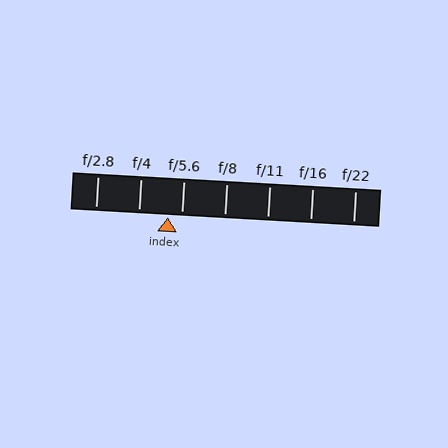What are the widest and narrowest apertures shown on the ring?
The widest aperture shown is f/2.8 and the narrowest is f/22.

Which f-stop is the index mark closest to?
The index mark is closest to f/5.6.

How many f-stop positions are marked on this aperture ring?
There are 7 f-stop positions marked.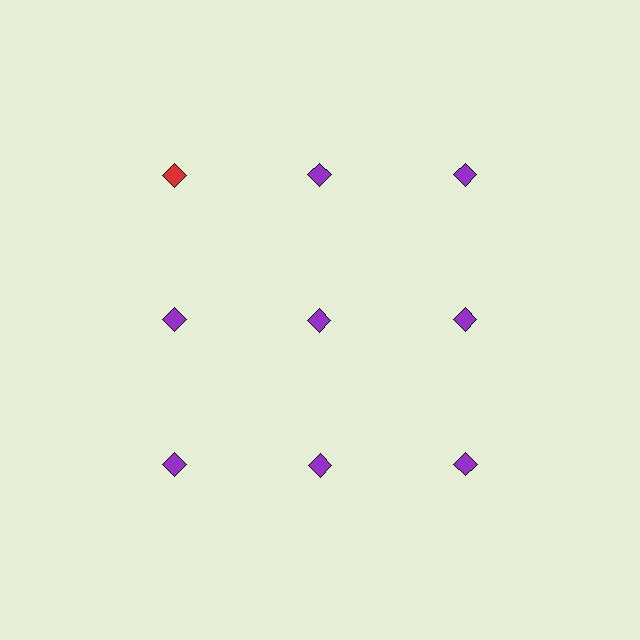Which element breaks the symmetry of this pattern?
The red diamond in the top row, leftmost column breaks the symmetry. All other shapes are purple diamonds.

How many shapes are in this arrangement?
There are 9 shapes arranged in a grid pattern.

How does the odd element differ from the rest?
It has a different color: red instead of purple.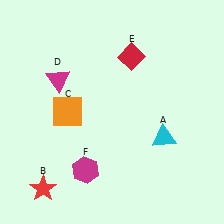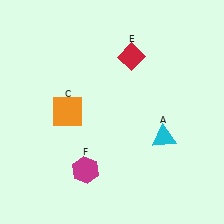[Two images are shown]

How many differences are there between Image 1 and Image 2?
There are 2 differences between the two images.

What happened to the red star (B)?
The red star (B) was removed in Image 2. It was in the bottom-left area of Image 1.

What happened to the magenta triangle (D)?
The magenta triangle (D) was removed in Image 2. It was in the top-left area of Image 1.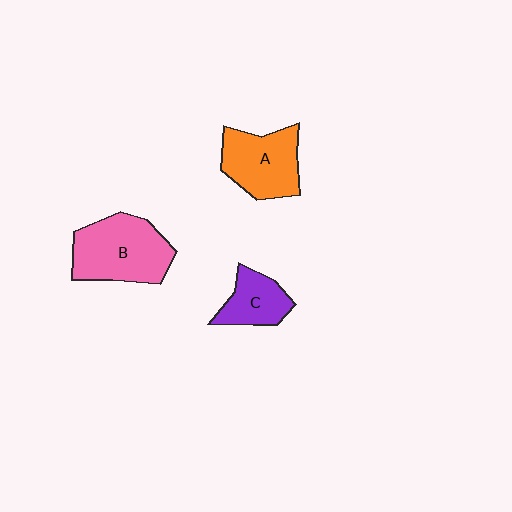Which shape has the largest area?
Shape B (pink).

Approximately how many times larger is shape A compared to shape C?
Approximately 1.5 times.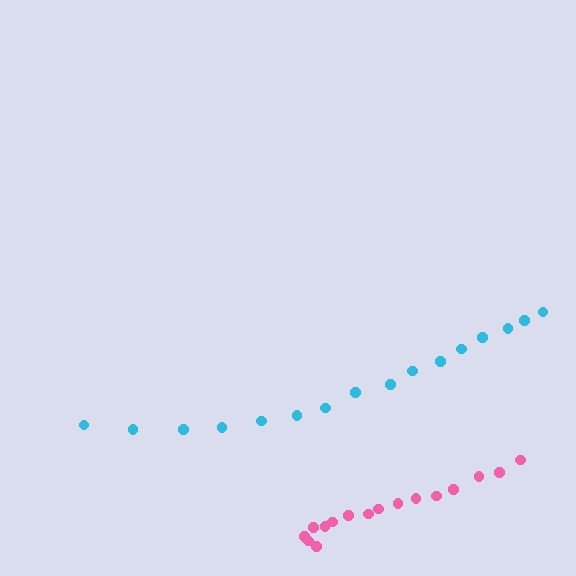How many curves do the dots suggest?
There are 2 distinct paths.